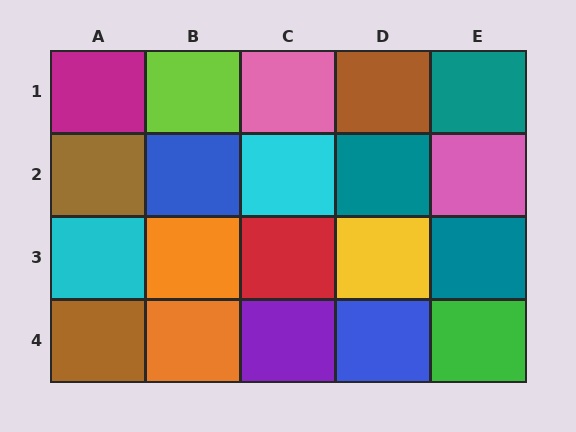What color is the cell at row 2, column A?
Brown.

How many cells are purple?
1 cell is purple.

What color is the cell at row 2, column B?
Blue.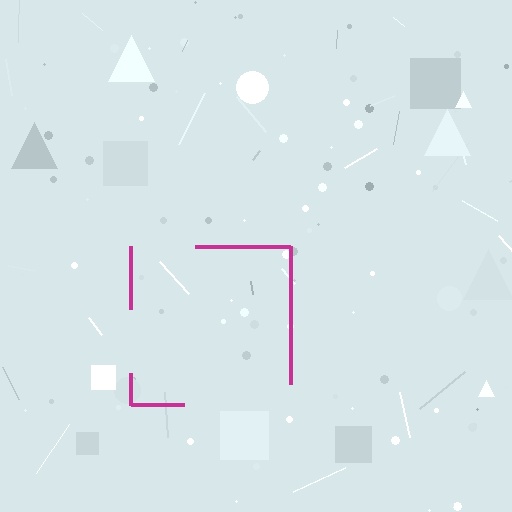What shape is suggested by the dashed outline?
The dashed outline suggests a square.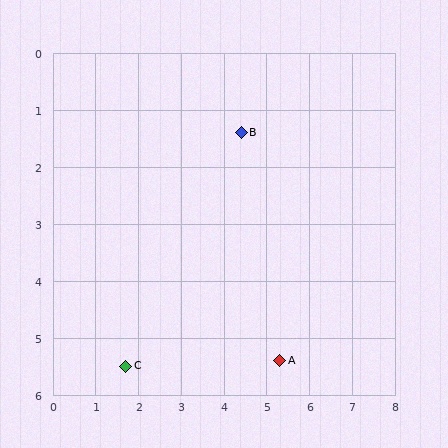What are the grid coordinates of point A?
Point A is at approximately (5.3, 5.4).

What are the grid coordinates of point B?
Point B is at approximately (4.4, 1.4).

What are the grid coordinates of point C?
Point C is at approximately (1.7, 5.5).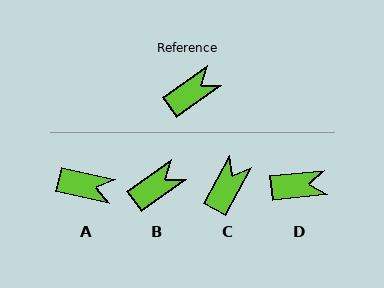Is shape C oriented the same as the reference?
No, it is off by about 26 degrees.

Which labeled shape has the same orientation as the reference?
B.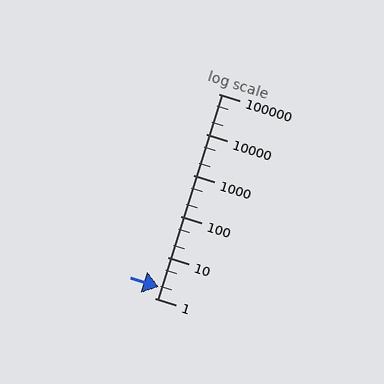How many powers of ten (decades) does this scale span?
The scale spans 5 decades, from 1 to 100000.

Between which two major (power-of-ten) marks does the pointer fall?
The pointer is between 1 and 10.